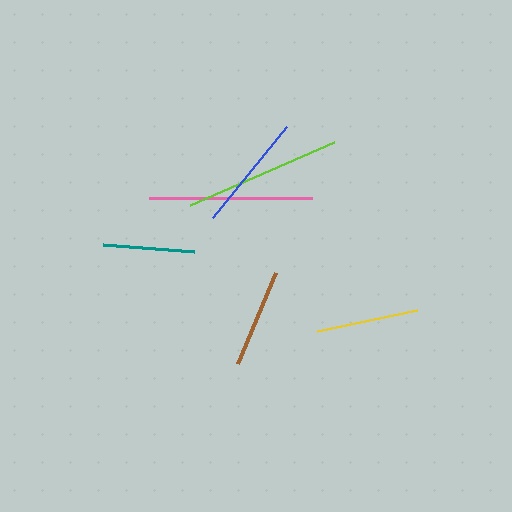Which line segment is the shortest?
The teal line is the shortest at approximately 91 pixels.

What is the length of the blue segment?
The blue segment is approximately 118 pixels long.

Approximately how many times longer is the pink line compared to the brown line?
The pink line is approximately 1.7 times the length of the brown line.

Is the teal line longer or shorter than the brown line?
The brown line is longer than the teal line.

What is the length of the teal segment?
The teal segment is approximately 91 pixels long.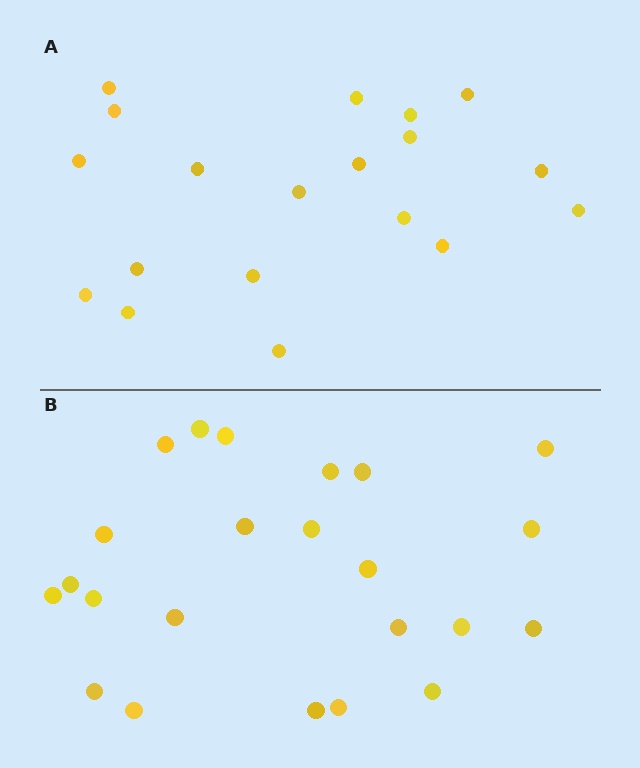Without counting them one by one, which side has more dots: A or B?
Region B (the bottom region) has more dots.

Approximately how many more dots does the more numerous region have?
Region B has about 4 more dots than region A.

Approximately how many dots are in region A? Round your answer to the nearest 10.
About 20 dots. (The exact count is 19, which rounds to 20.)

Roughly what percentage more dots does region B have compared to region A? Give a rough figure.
About 20% more.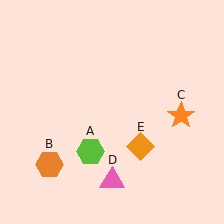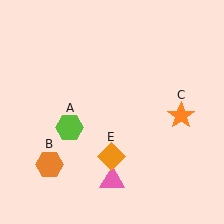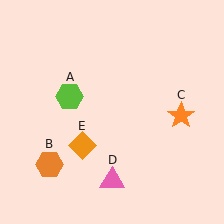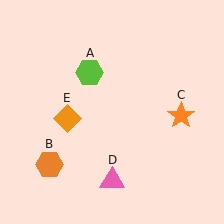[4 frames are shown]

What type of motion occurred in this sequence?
The lime hexagon (object A), orange diamond (object E) rotated clockwise around the center of the scene.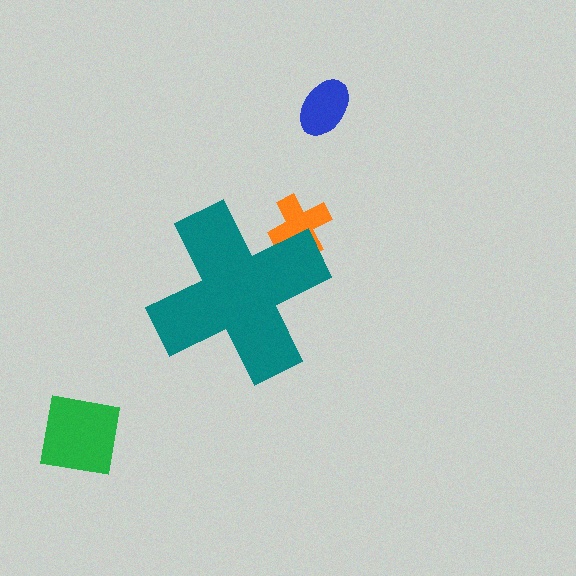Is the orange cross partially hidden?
Yes, the orange cross is partially hidden behind the teal cross.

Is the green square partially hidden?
No, the green square is fully visible.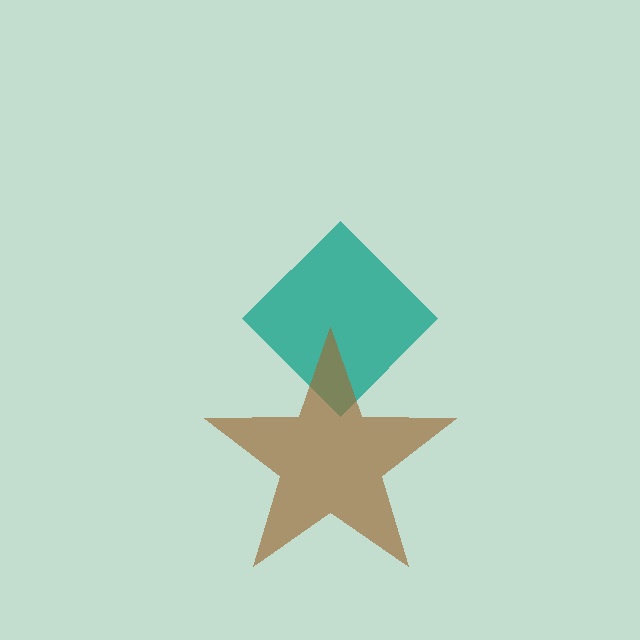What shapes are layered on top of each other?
The layered shapes are: a teal diamond, a brown star.